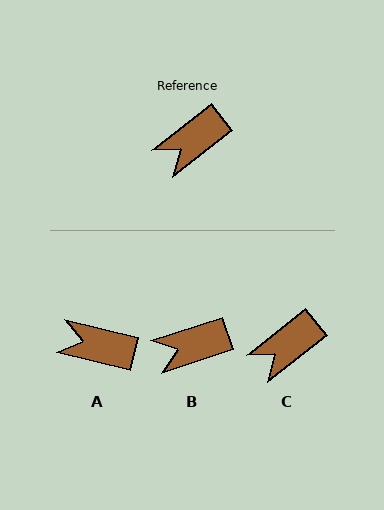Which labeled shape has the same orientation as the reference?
C.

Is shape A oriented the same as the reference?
No, it is off by about 52 degrees.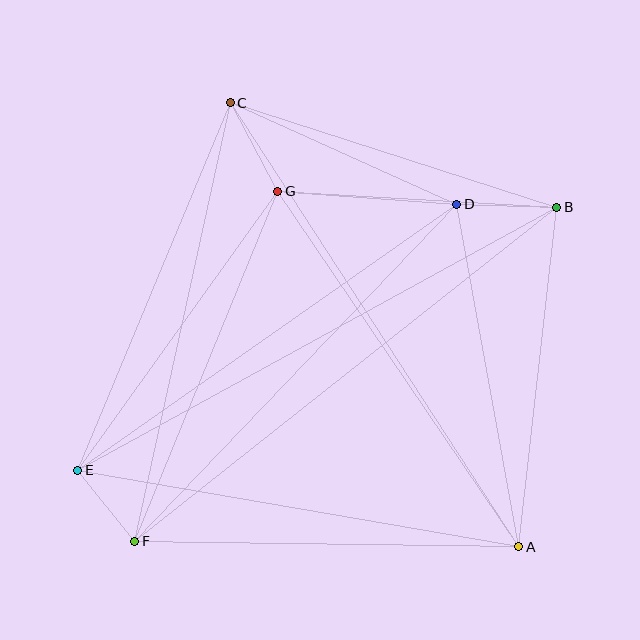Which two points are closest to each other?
Points E and F are closest to each other.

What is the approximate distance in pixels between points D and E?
The distance between D and E is approximately 463 pixels.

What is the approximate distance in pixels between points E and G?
The distance between E and G is approximately 343 pixels.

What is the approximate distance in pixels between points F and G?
The distance between F and G is approximately 378 pixels.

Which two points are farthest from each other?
Points B and E are farthest from each other.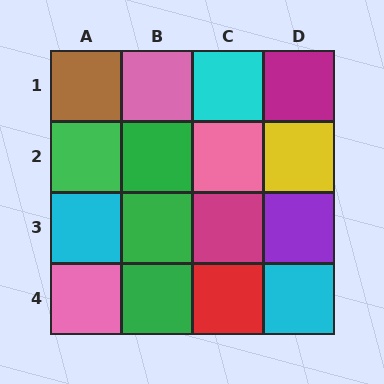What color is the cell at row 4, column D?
Cyan.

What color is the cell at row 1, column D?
Magenta.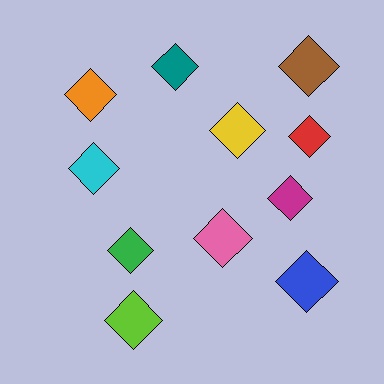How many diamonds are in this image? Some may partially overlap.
There are 11 diamonds.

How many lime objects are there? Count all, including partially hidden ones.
There is 1 lime object.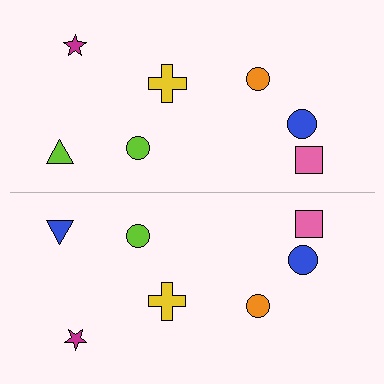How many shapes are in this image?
There are 14 shapes in this image.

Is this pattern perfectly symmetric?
No, the pattern is not perfectly symmetric. The blue triangle on the bottom side breaks the symmetry — its mirror counterpart is lime.